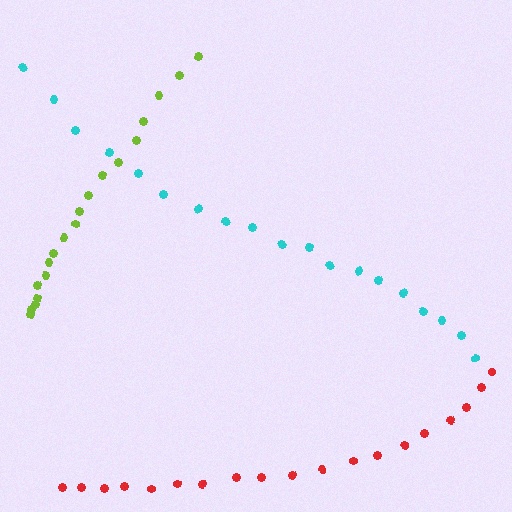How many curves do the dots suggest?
There are 3 distinct paths.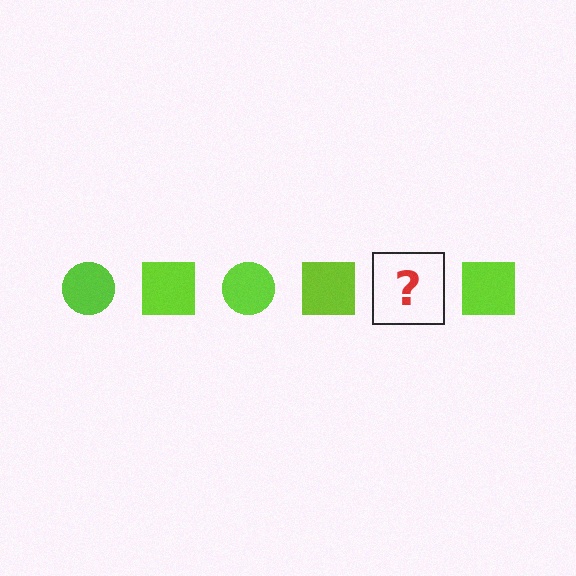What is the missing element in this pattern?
The missing element is a lime circle.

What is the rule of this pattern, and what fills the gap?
The rule is that the pattern cycles through circle, square shapes in lime. The gap should be filled with a lime circle.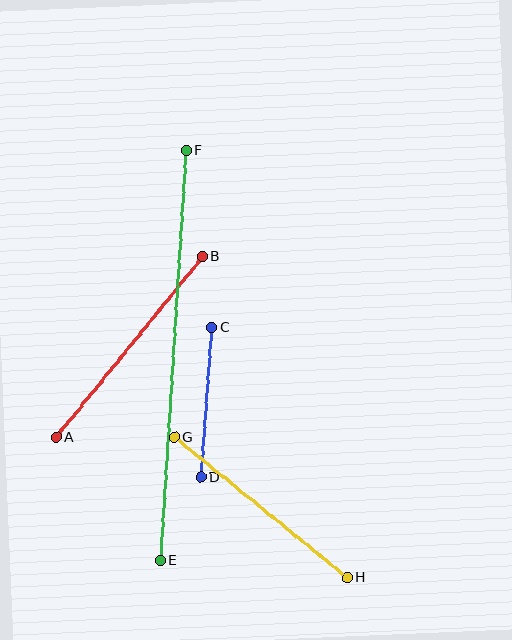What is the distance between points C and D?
The distance is approximately 150 pixels.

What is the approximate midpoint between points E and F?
The midpoint is at approximately (173, 355) pixels.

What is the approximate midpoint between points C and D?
The midpoint is at approximately (207, 403) pixels.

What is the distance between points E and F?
The distance is approximately 411 pixels.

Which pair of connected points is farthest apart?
Points E and F are farthest apart.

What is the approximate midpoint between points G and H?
The midpoint is at approximately (261, 508) pixels.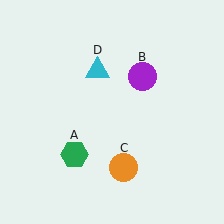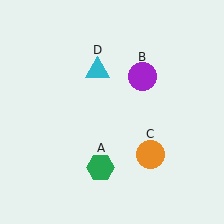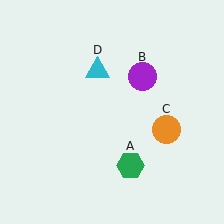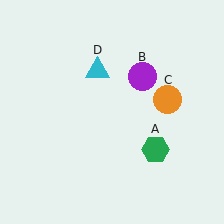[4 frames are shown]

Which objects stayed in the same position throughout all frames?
Purple circle (object B) and cyan triangle (object D) remained stationary.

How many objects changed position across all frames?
2 objects changed position: green hexagon (object A), orange circle (object C).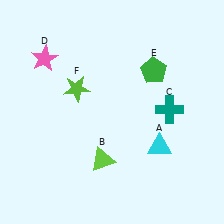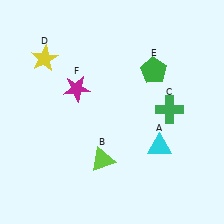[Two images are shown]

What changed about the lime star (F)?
In Image 1, F is lime. In Image 2, it changed to magenta.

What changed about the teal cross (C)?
In Image 1, C is teal. In Image 2, it changed to green.